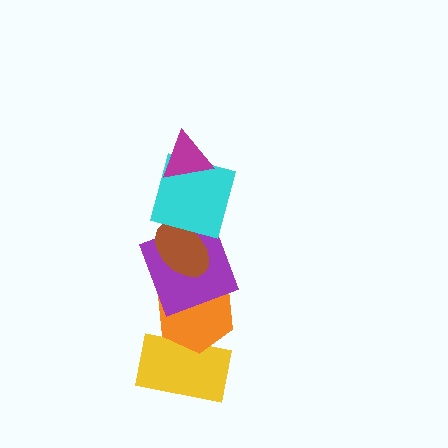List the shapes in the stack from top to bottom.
From top to bottom: the magenta triangle, the cyan square, the brown ellipse, the purple square, the orange hexagon, the yellow rectangle.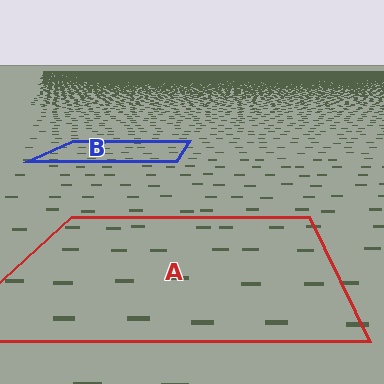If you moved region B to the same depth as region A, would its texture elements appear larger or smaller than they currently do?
They would appear larger. At a closer depth, the same texture elements are projected at a bigger on-screen size.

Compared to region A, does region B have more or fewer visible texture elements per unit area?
Region B has more texture elements per unit area — they are packed more densely because it is farther away.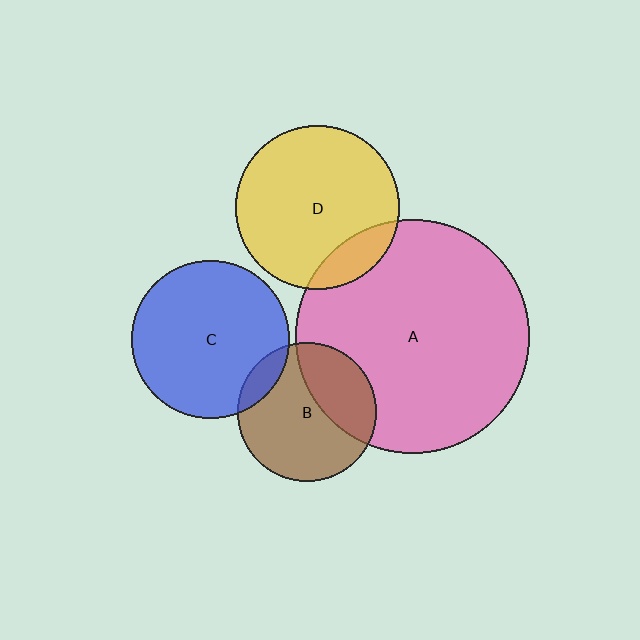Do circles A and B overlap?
Yes.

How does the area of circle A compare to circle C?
Approximately 2.2 times.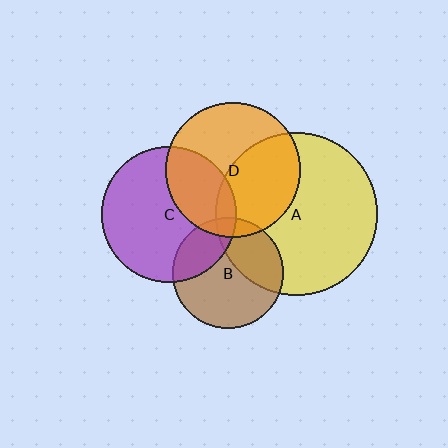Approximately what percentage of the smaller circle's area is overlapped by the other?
Approximately 30%.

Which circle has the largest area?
Circle A (yellow).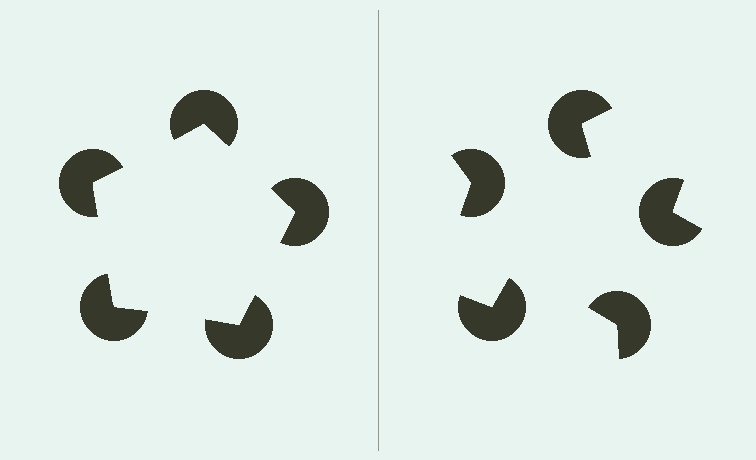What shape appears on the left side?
An illusory pentagon.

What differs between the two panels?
The pac-man discs are positioned identically on both sides; only the wedge orientations differ. On the left they align to a pentagon; on the right they are misaligned.